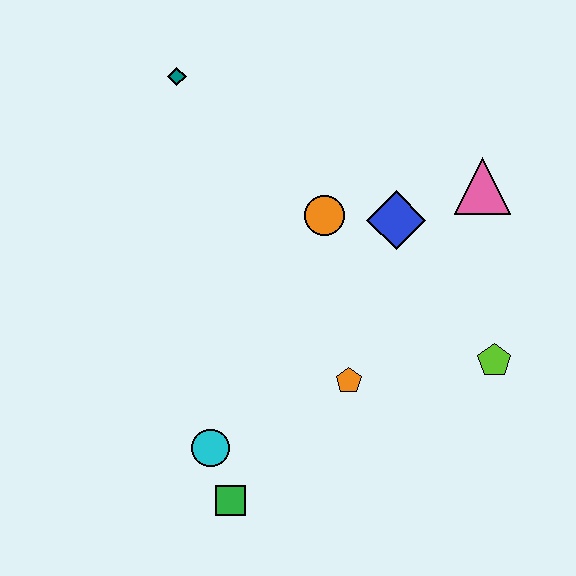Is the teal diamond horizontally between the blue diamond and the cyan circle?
No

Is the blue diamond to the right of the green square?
Yes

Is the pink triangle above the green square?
Yes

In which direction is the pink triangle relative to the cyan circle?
The pink triangle is to the right of the cyan circle.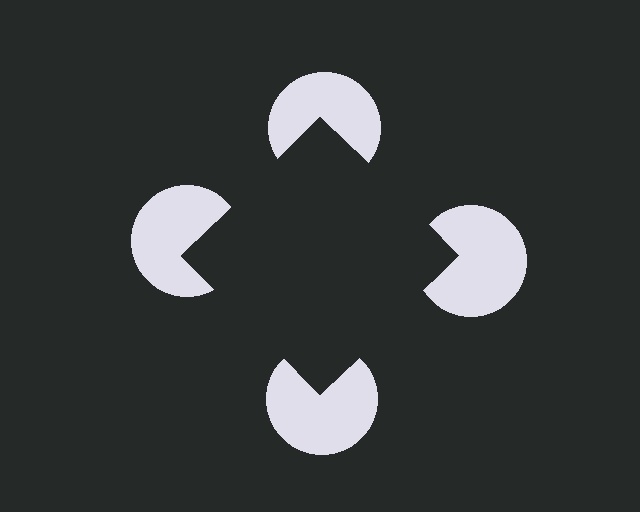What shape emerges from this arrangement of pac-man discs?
An illusory square — its edges are inferred from the aligned wedge cuts in the pac-man discs, not physically drawn.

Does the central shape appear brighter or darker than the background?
It typically appears slightly darker than the background, even though no actual brightness change is drawn.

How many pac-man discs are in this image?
There are 4 — one at each vertex of the illusory square.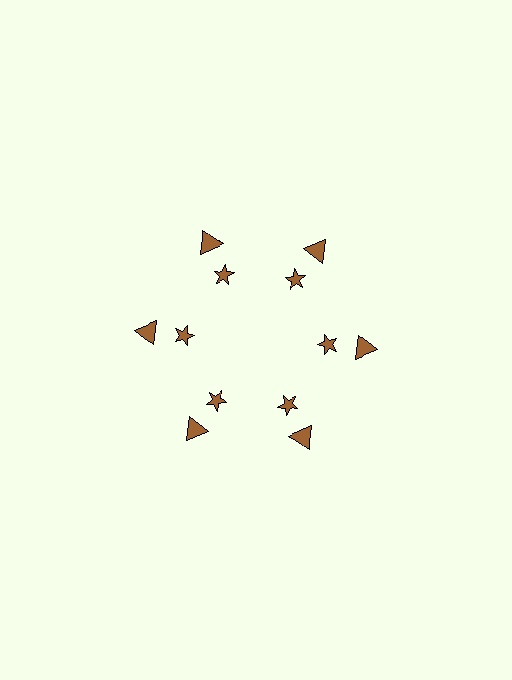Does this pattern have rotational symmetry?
Yes, this pattern has 6-fold rotational symmetry. It looks the same after rotating 60 degrees around the center.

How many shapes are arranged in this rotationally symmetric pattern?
There are 12 shapes, arranged in 6 groups of 2.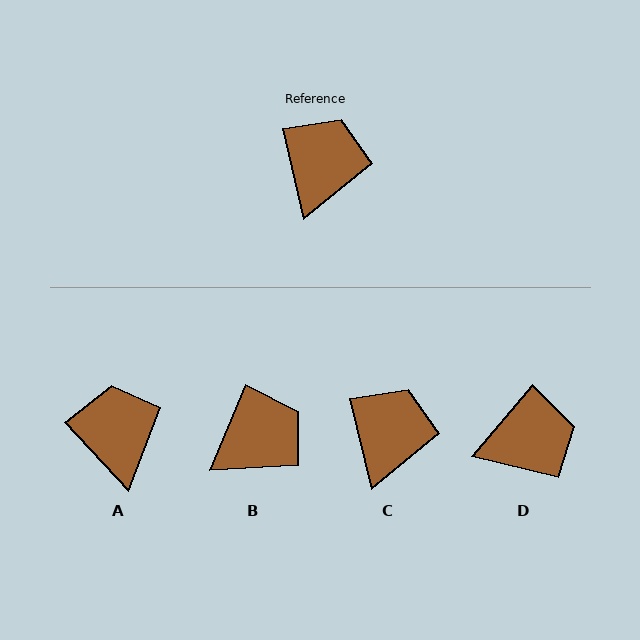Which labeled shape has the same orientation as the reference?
C.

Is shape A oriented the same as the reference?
No, it is off by about 30 degrees.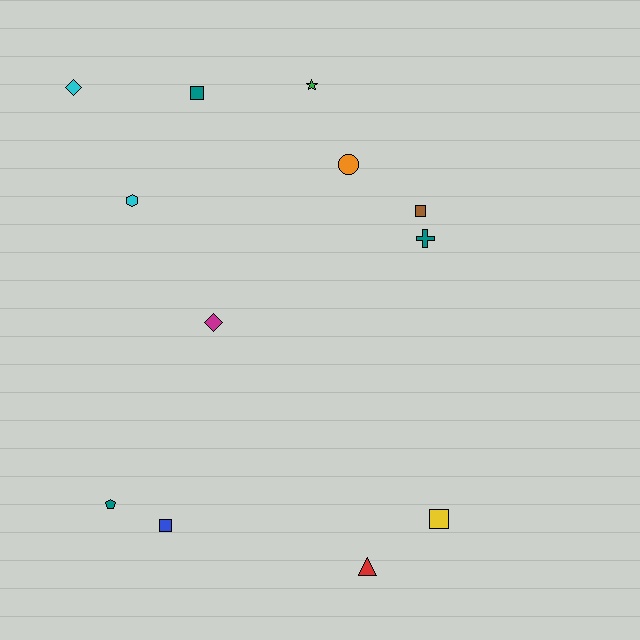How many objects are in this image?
There are 12 objects.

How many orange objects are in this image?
There is 1 orange object.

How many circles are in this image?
There is 1 circle.